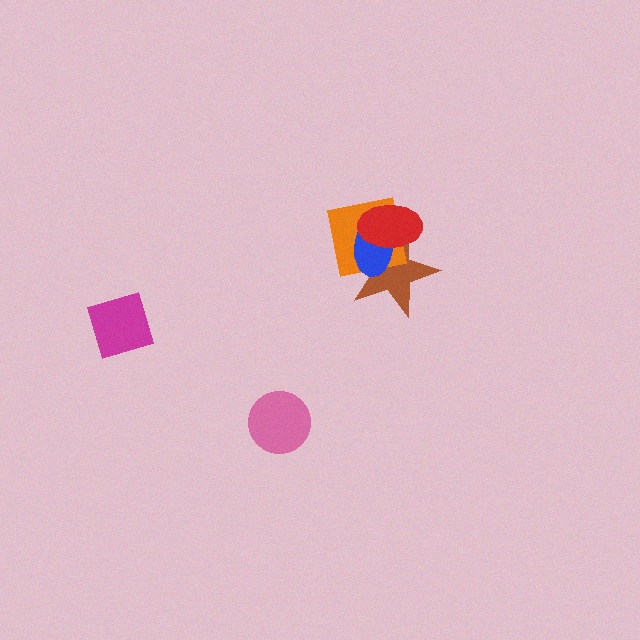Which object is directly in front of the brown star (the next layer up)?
The orange square is directly in front of the brown star.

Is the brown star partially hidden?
Yes, it is partially covered by another shape.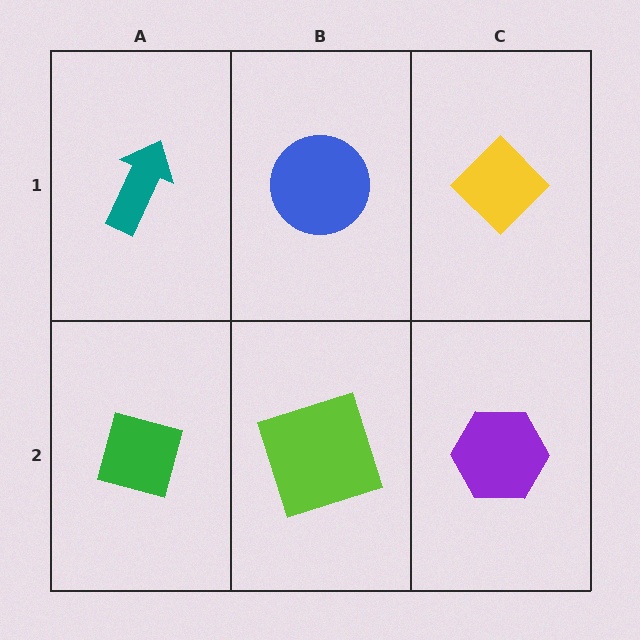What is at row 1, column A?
A teal arrow.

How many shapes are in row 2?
3 shapes.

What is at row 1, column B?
A blue circle.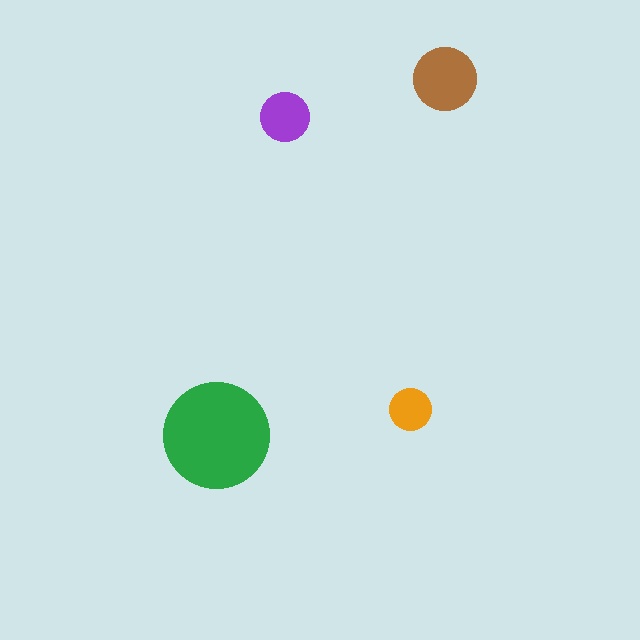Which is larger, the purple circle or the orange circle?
The purple one.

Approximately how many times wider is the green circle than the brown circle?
About 1.5 times wider.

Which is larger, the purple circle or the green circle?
The green one.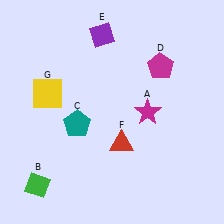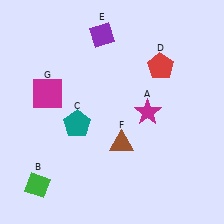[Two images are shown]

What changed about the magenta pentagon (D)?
In Image 1, D is magenta. In Image 2, it changed to red.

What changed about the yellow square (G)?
In Image 1, G is yellow. In Image 2, it changed to magenta.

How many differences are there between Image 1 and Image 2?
There are 3 differences between the two images.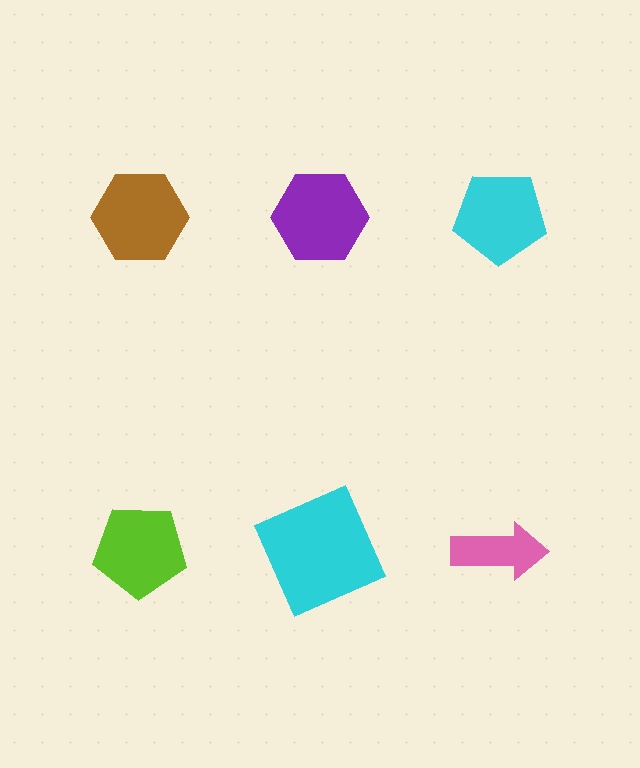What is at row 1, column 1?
A brown hexagon.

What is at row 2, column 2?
A cyan square.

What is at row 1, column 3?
A cyan pentagon.